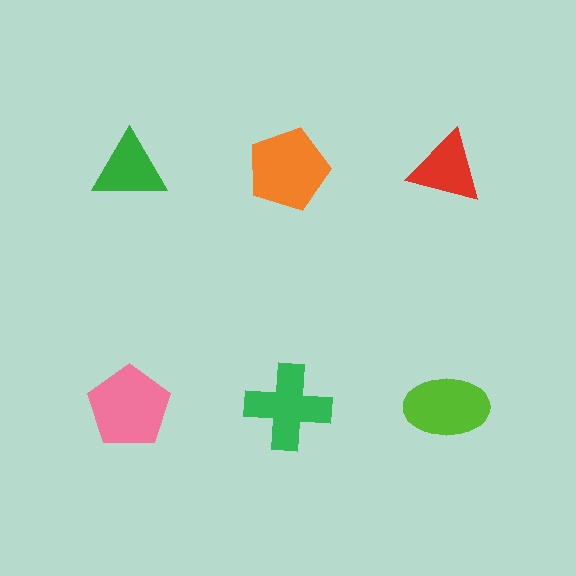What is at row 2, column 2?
A green cross.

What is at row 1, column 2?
An orange pentagon.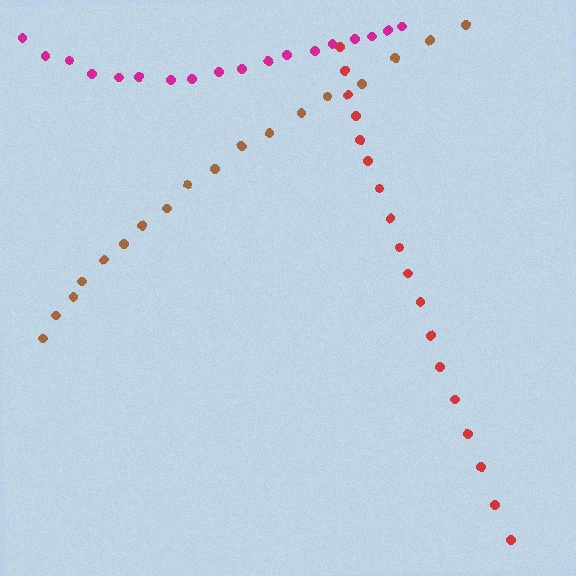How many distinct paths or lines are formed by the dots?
There are 3 distinct paths.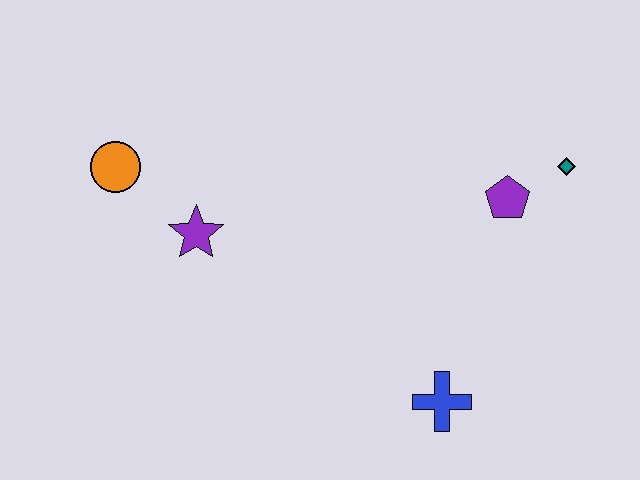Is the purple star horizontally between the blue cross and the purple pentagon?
No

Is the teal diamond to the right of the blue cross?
Yes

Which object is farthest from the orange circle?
The teal diamond is farthest from the orange circle.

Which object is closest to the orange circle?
The purple star is closest to the orange circle.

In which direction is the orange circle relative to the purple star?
The orange circle is to the left of the purple star.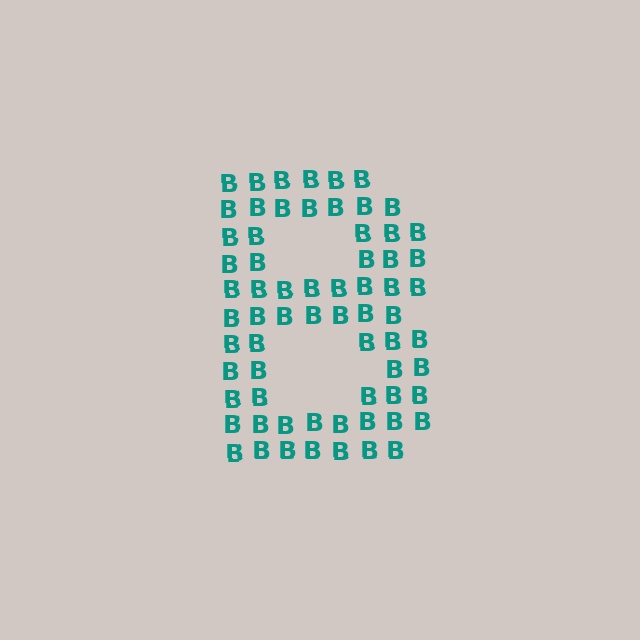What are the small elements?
The small elements are letter B's.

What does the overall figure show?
The overall figure shows the letter B.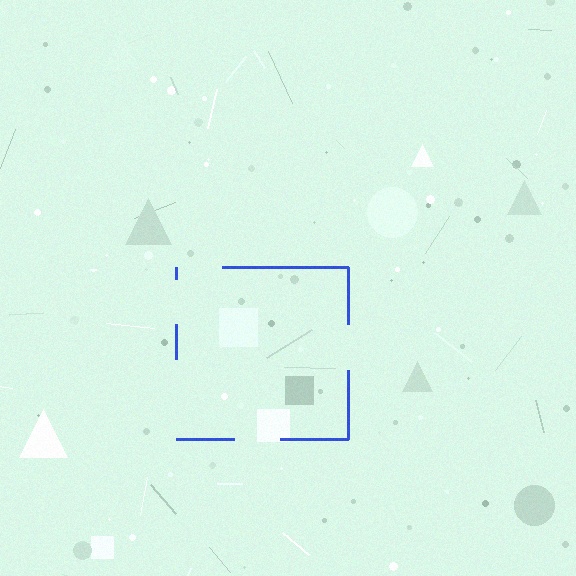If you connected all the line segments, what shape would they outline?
They would outline a square.